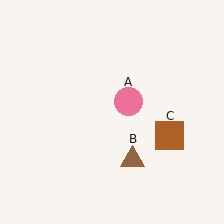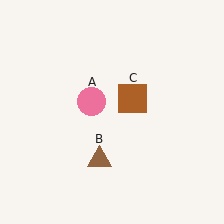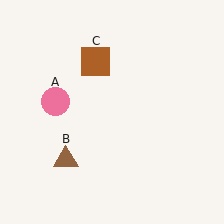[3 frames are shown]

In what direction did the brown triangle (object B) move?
The brown triangle (object B) moved left.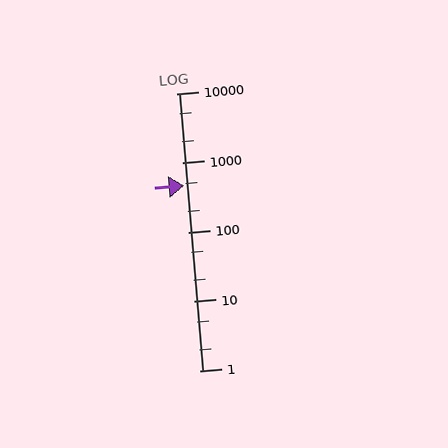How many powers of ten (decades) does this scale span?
The scale spans 4 decades, from 1 to 10000.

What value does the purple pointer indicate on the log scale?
The pointer indicates approximately 470.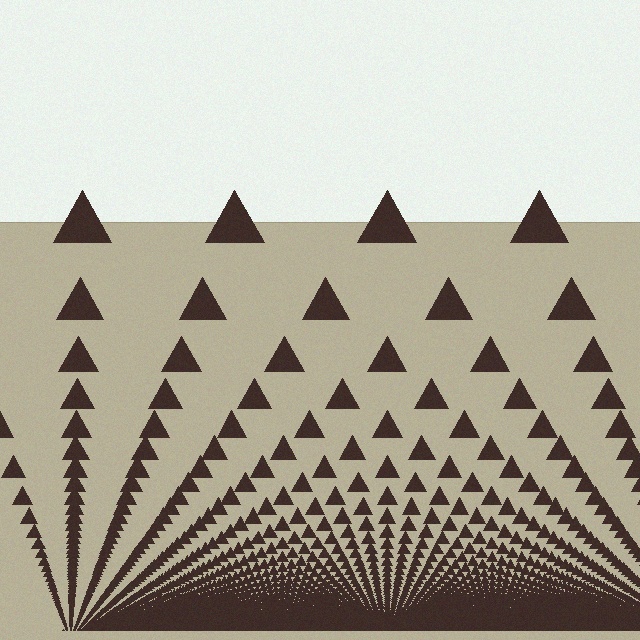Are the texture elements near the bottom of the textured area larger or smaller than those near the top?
Smaller. The gradient is inverted — elements near the bottom are smaller and denser.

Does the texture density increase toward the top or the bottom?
Density increases toward the bottom.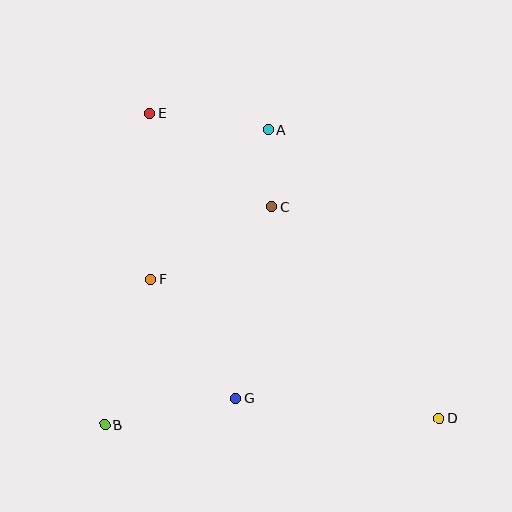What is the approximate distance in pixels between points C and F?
The distance between C and F is approximately 141 pixels.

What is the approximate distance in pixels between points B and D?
The distance between B and D is approximately 335 pixels.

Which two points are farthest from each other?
Points D and E are farthest from each other.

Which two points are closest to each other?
Points A and C are closest to each other.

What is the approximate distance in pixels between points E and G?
The distance between E and G is approximately 298 pixels.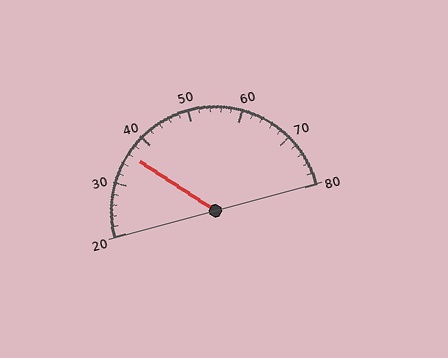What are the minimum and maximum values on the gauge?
The gauge ranges from 20 to 80.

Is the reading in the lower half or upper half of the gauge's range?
The reading is in the lower half of the range (20 to 80).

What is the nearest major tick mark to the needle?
The nearest major tick mark is 40.